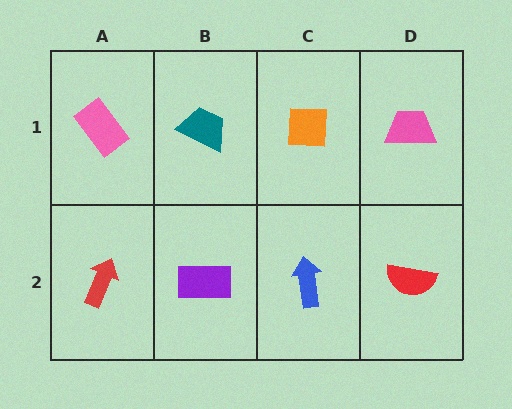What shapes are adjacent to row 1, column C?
A blue arrow (row 2, column C), a teal trapezoid (row 1, column B), a pink trapezoid (row 1, column D).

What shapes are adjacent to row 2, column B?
A teal trapezoid (row 1, column B), a red arrow (row 2, column A), a blue arrow (row 2, column C).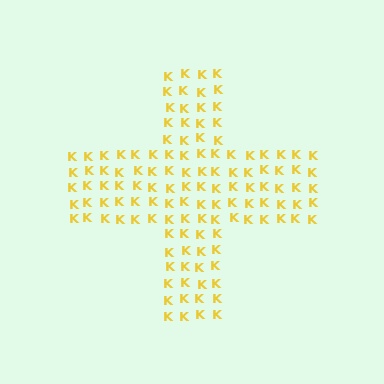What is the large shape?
The large shape is a cross.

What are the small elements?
The small elements are letter K's.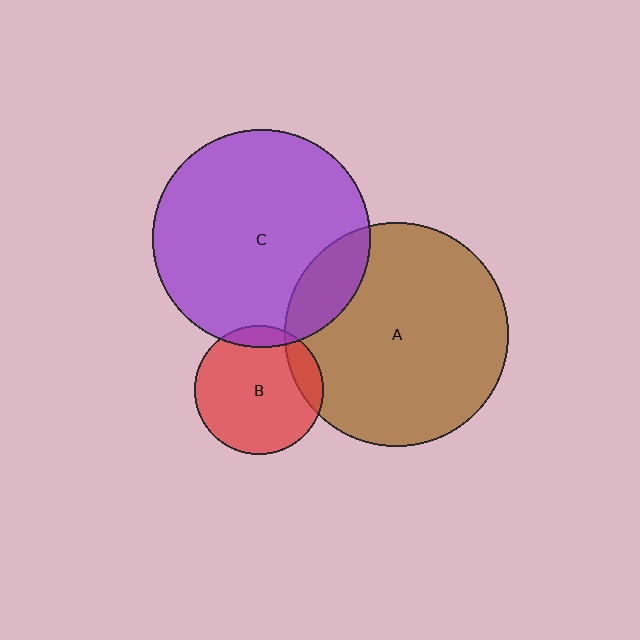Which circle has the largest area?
Circle A (brown).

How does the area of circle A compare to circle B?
Approximately 3.0 times.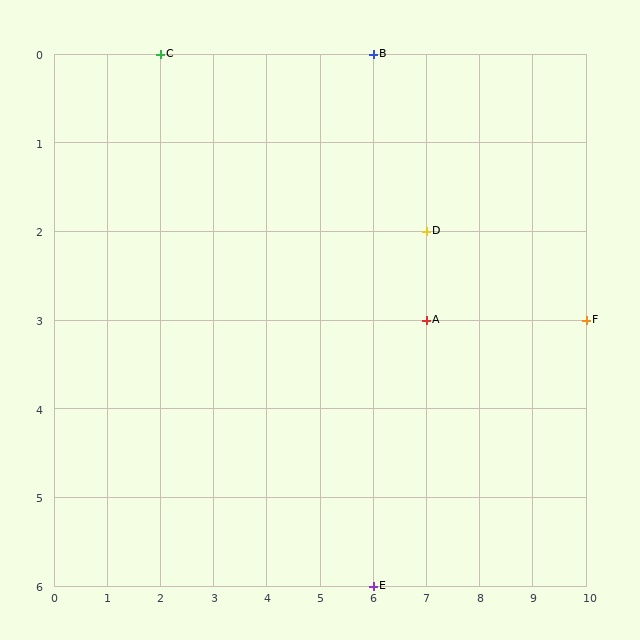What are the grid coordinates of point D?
Point D is at grid coordinates (7, 2).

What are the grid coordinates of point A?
Point A is at grid coordinates (7, 3).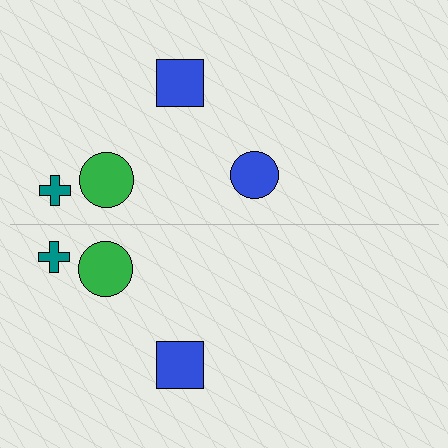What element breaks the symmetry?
A blue circle is missing from the bottom side.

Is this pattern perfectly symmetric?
No, the pattern is not perfectly symmetric. A blue circle is missing from the bottom side.